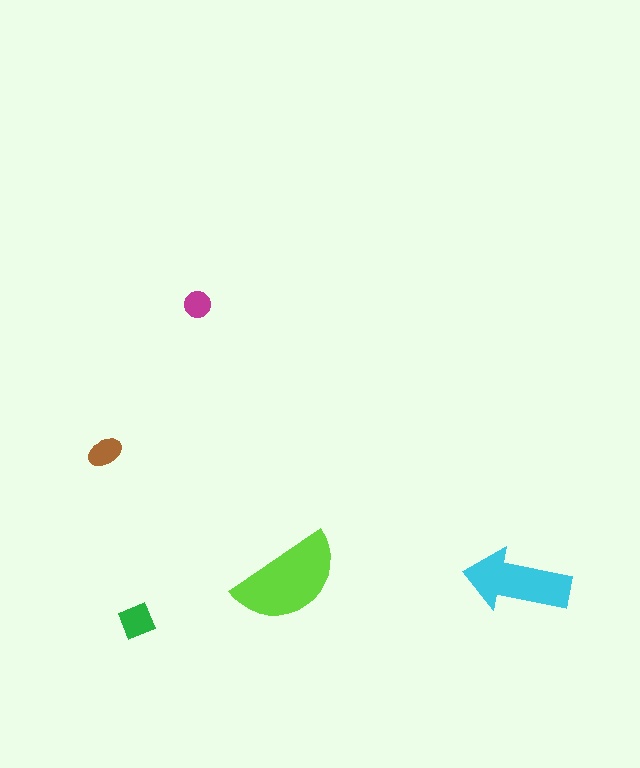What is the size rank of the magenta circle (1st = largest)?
5th.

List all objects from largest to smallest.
The lime semicircle, the cyan arrow, the green diamond, the brown ellipse, the magenta circle.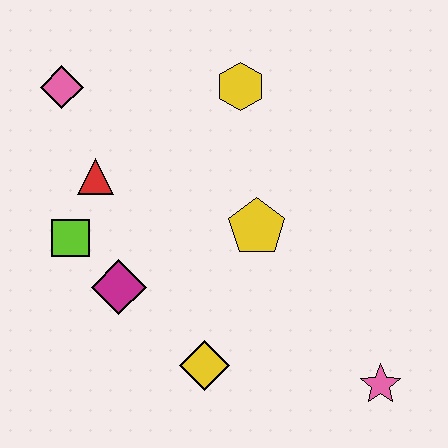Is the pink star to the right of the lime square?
Yes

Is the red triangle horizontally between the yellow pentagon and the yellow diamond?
No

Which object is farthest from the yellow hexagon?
The pink star is farthest from the yellow hexagon.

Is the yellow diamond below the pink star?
No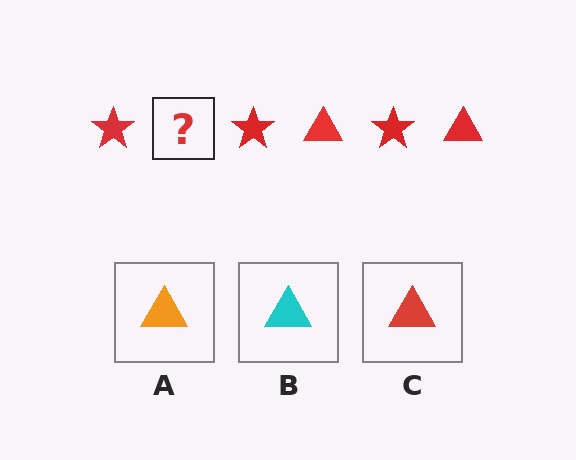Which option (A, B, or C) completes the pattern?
C.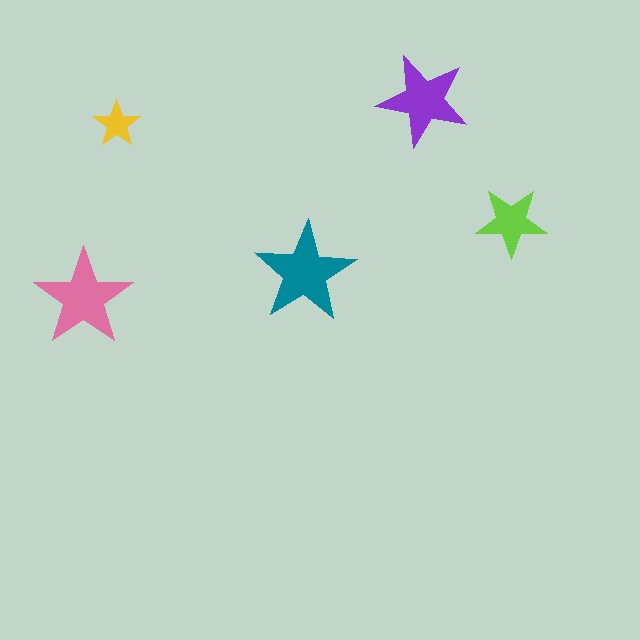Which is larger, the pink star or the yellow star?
The pink one.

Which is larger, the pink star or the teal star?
The teal one.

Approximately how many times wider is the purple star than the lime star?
About 1.5 times wider.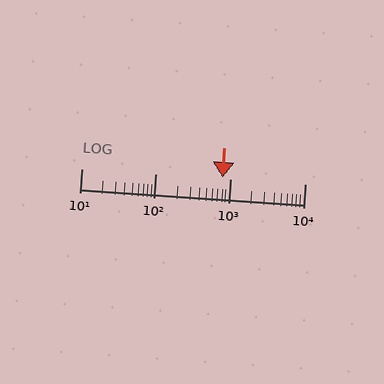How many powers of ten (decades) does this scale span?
The scale spans 3 decades, from 10 to 10000.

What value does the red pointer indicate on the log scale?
The pointer indicates approximately 790.